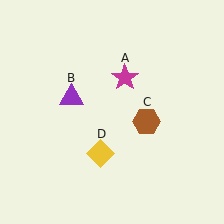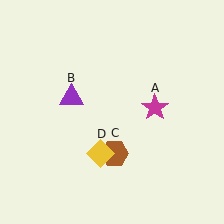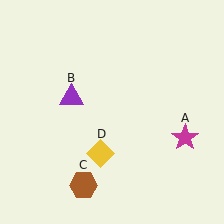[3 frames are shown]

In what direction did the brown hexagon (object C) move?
The brown hexagon (object C) moved down and to the left.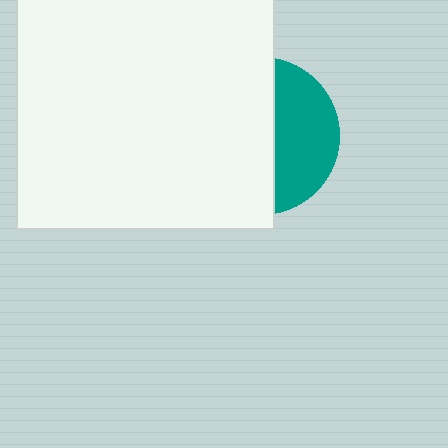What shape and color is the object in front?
The object in front is a white square.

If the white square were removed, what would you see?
You would see the complete teal circle.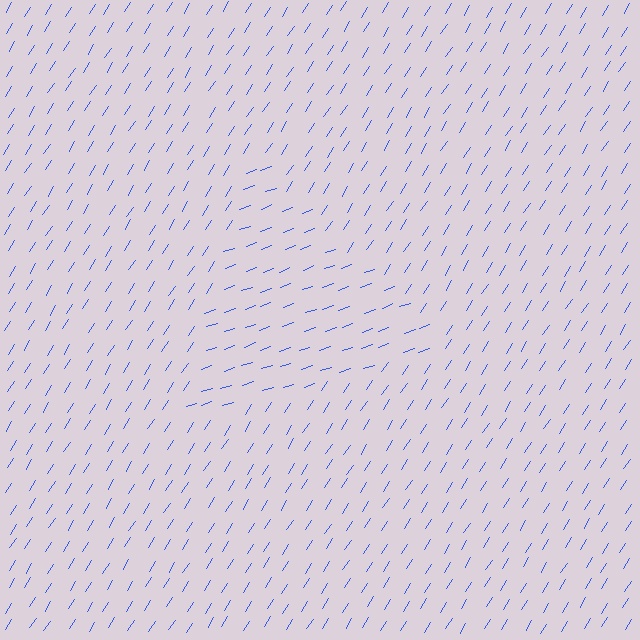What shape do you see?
I see a triangle.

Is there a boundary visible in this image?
Yes, there is a texture boundary formed by a change in line orientation.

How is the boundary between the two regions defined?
The boundary is defined purely by a change in line orientation (approximately 37 degrees difference). All lines are the same color and thickness.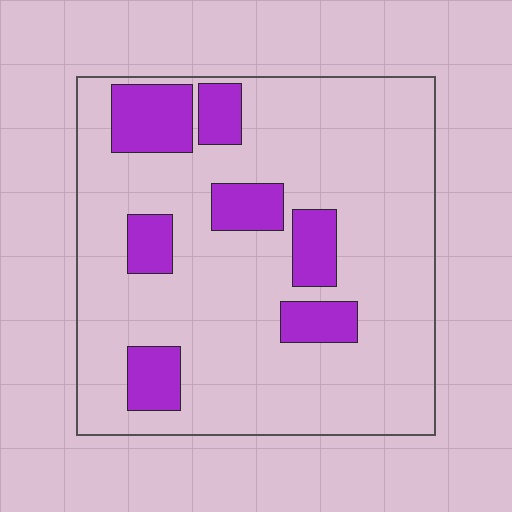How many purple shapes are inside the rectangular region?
7.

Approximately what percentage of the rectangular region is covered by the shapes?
Approximately 20%.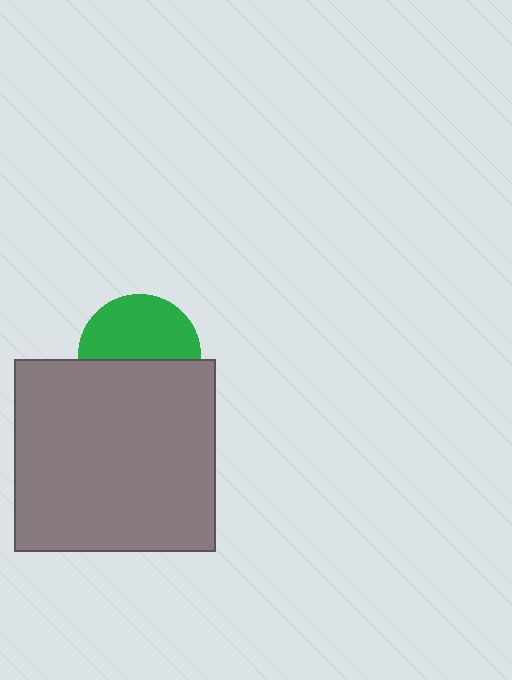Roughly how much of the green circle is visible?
About half of it is visible (roughly 54%).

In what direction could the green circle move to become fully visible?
The green circle could move up. That would shift it out from behind the gray rectangle entirely.